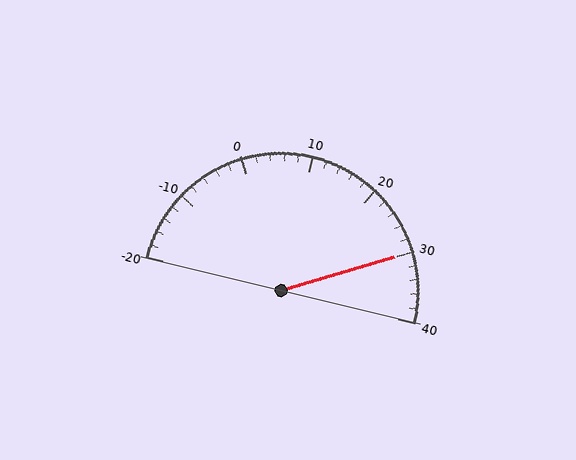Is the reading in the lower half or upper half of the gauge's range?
The reading is in the upper half of the range (-20 to 40).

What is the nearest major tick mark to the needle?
The nearest major tick mark is 30.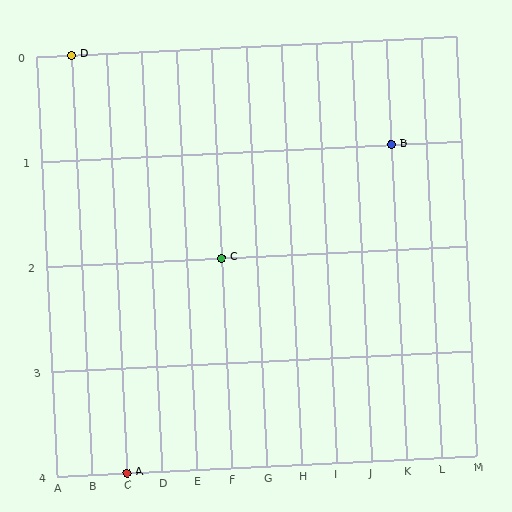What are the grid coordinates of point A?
Point A is at grid coordinates (C, 4).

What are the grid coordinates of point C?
Point C is at grid coordinates (F, 2).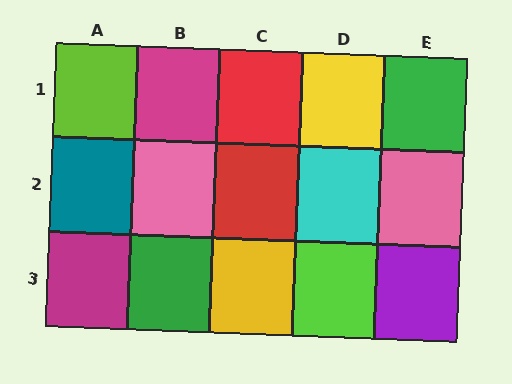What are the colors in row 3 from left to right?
Magenta, green, yellow, lime, purple.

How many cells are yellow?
2 cells are yellow.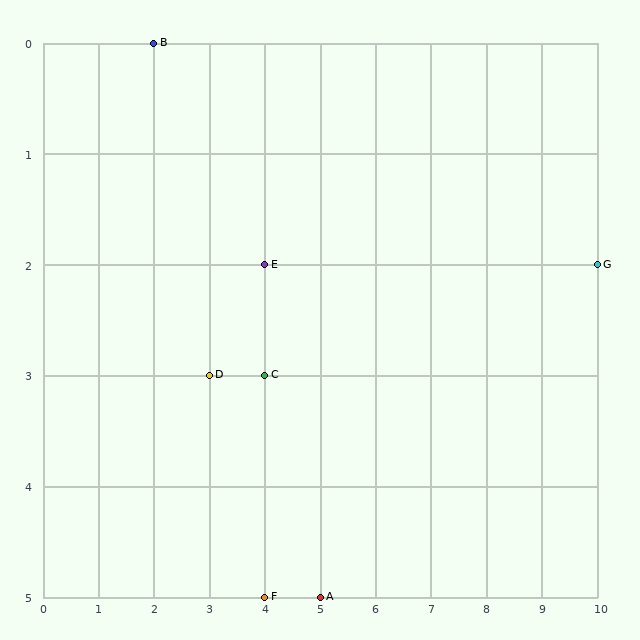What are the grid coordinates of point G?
Point G is at grid coordinates (10, 2).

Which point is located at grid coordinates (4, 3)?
Point C is at (4, 3).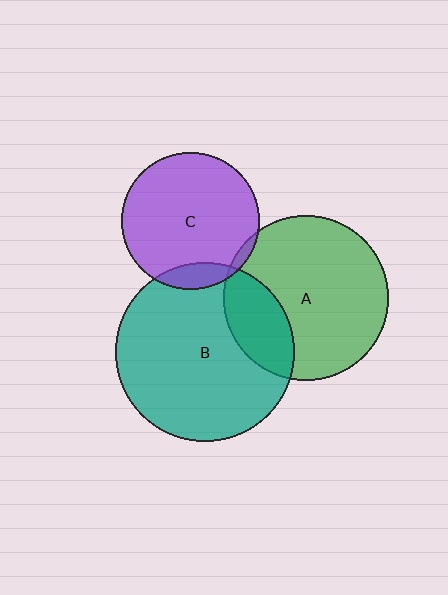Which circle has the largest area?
Circle B (teal).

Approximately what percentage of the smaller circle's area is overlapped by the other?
Approximately 5%.